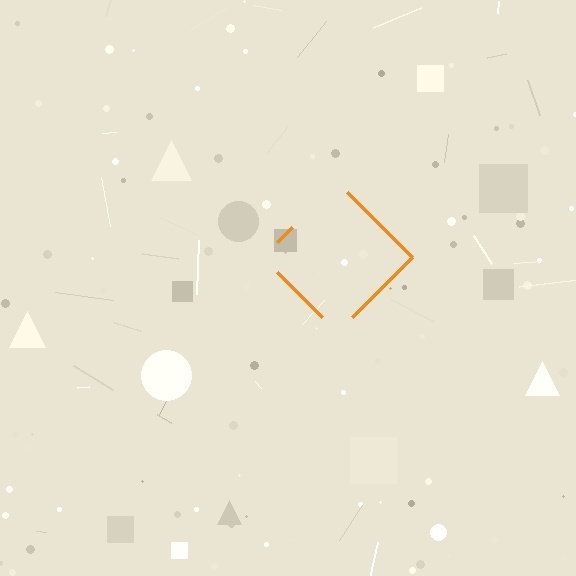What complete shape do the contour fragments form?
The contour fragments form a diamond.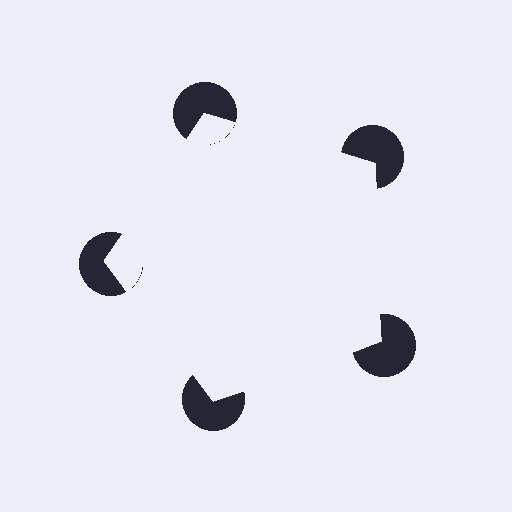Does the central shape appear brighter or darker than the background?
It typically appears slightly brighter than the background, even though no actual brightness change is drawn.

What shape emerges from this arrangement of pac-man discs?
An illusory pentagon — its edges are inferred from the aligned wedge cuts in the pac-man discs, not physically drawn.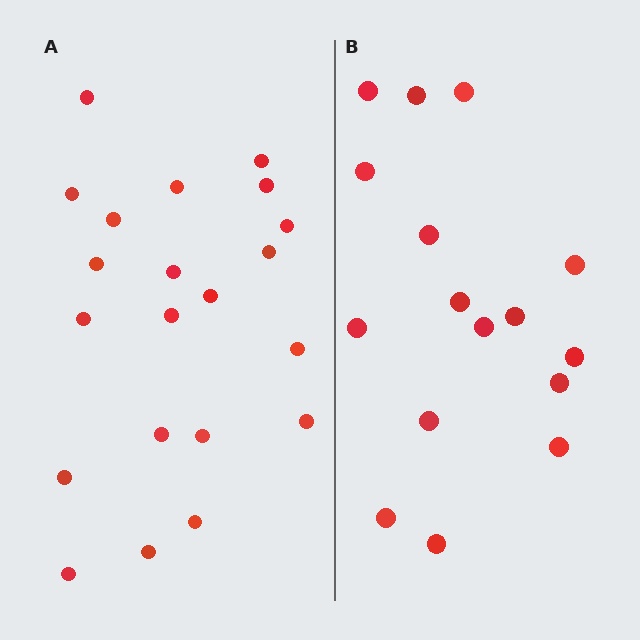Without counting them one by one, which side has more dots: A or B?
Region A (the left region) has more dots.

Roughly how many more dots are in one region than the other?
Region A has about 5 more dots than region B.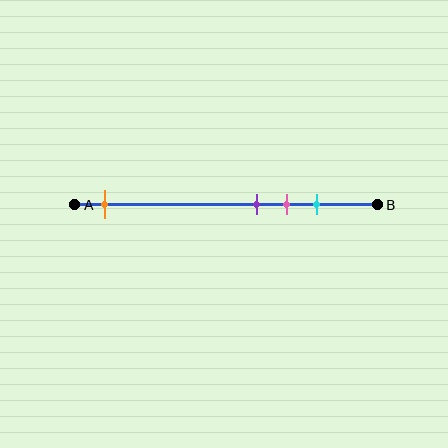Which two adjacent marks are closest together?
The purple and pink marks are the closest adjacent pair.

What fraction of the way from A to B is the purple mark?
The purple mark is approximately 60% (0.6) of the way from A to B.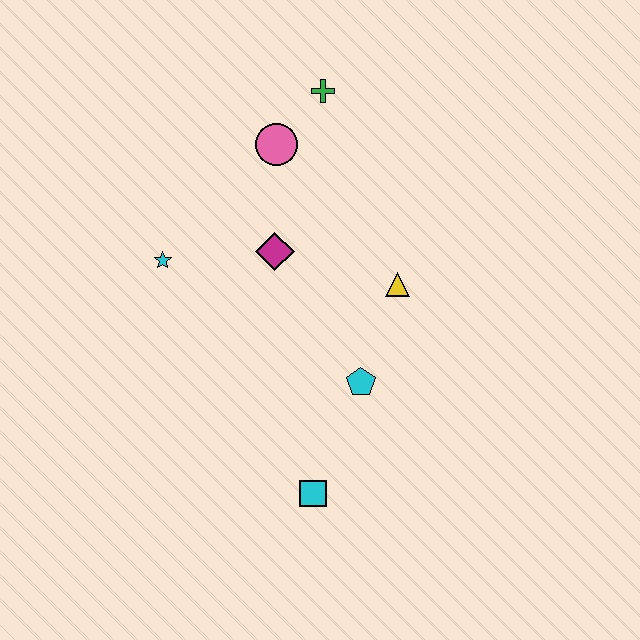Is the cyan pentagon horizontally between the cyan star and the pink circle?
No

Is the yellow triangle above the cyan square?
Yes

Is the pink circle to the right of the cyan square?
No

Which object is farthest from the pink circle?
The cyan square is farthest from the pink circle.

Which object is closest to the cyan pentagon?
The yellow triangle is closest to the cyan pentagon.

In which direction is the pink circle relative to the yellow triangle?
The pink circle is above the yellow triangle.